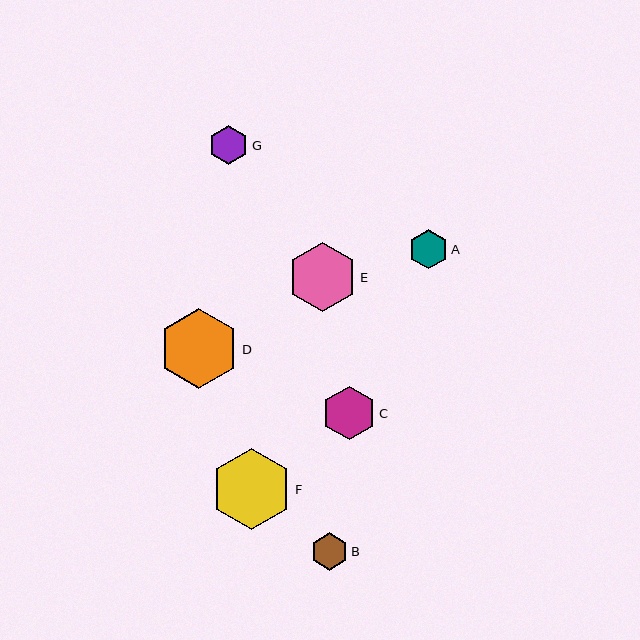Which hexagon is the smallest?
Hexagon B is the smallest with a size of approximately 37 pixels.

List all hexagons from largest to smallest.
From largest to smallest: F, D, E, C, A, G, B.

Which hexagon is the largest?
Hexagon F is the largest with a size of approximately 81 pixels.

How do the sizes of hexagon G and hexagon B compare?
Hexagon G and hexagon B are approximately the same size.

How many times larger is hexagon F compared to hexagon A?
Hexagon F is approximately 2.1 times the size of hexagon A.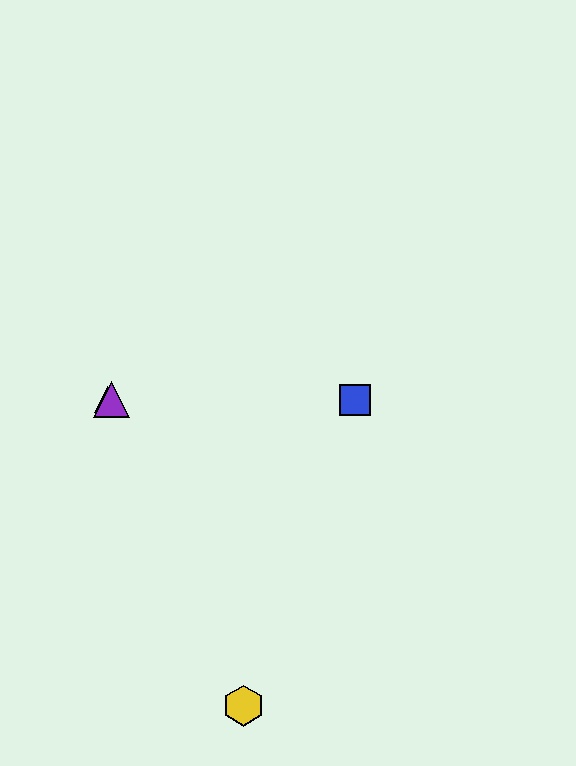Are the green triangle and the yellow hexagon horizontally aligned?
No, the green triangle is at y≈400 and the yellow hexagon is at y≈706.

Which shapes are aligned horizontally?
The red hexagon, the blue square, the green triangle, the purple triangle are aligned horizontally.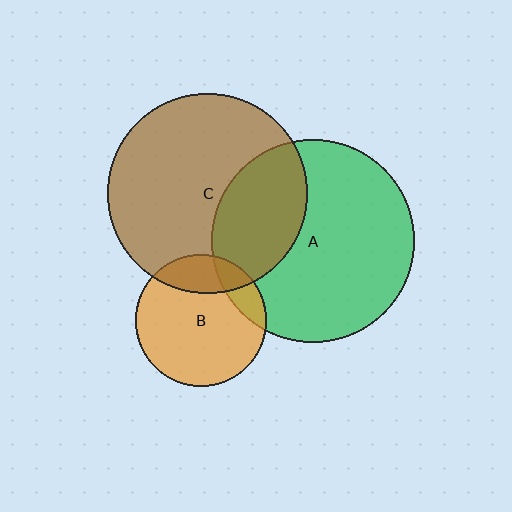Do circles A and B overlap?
Yes.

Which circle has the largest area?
Circle A (green).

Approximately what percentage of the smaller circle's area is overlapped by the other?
Approximately 15%.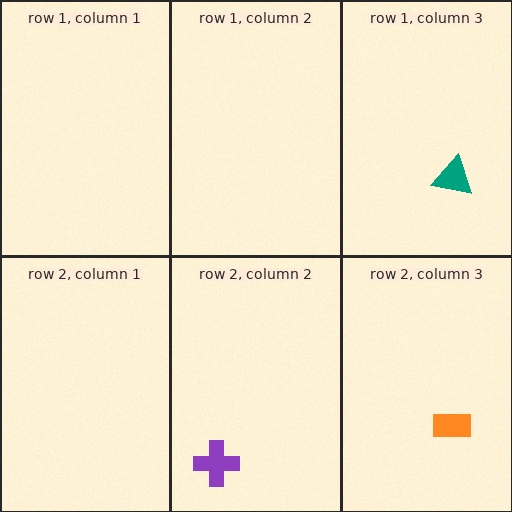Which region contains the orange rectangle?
The row 2, column 3 region.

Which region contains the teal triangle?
The row 1, column 3 region.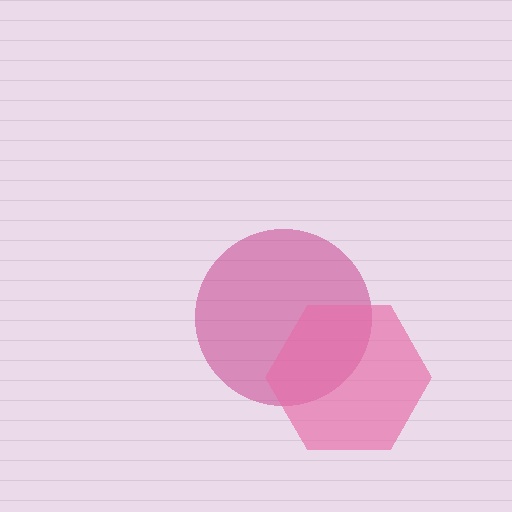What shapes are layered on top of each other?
The layered shapes are: a magenta circle, a pink hexagon.